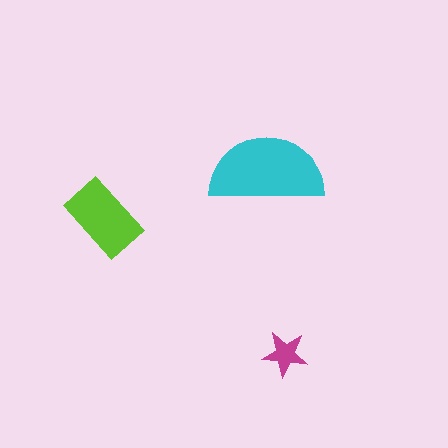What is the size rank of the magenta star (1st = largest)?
3rd.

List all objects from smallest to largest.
The magenta star, the lime rectangle, the cyan semicircle.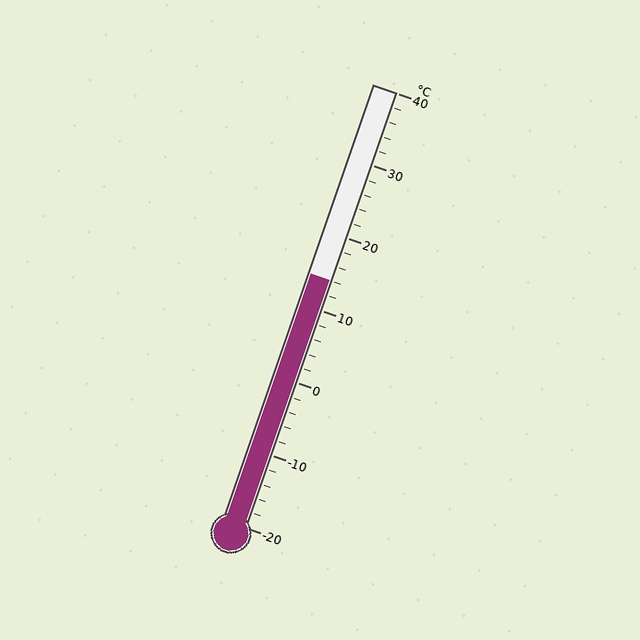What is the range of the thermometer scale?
The thermometer scale ranges from -20°C to 40°C.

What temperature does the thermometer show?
The thermometer shows approximately 14°C.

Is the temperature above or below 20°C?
The temperature is below 20°C.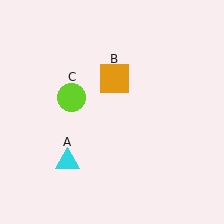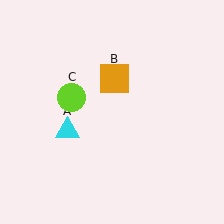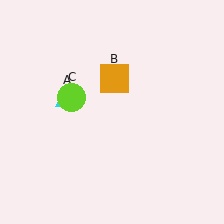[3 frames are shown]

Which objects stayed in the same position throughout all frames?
Orange square (object B) and lime circle (object C) remained stationary.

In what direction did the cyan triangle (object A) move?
The cyan triangle (object A) moved up.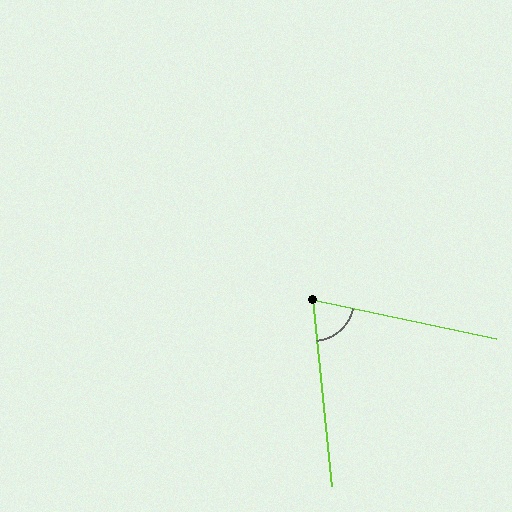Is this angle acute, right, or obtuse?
It is acute.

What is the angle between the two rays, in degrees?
Approximately 72 degrees.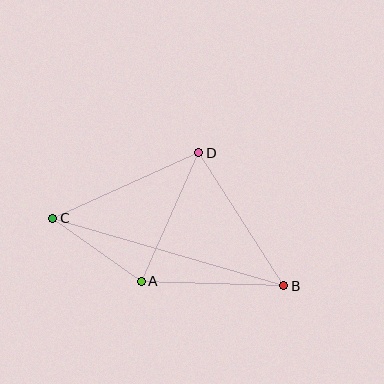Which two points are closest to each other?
Points A and C are closest to each other.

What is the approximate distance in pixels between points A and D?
The distance between A and D is approximately 141 pixels.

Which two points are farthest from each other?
Points B and C are farthest from each other.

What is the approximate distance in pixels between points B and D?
The distance between B and D is approximately 158 pixels.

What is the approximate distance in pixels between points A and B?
The distance between A and B is approximately 142 pixels.